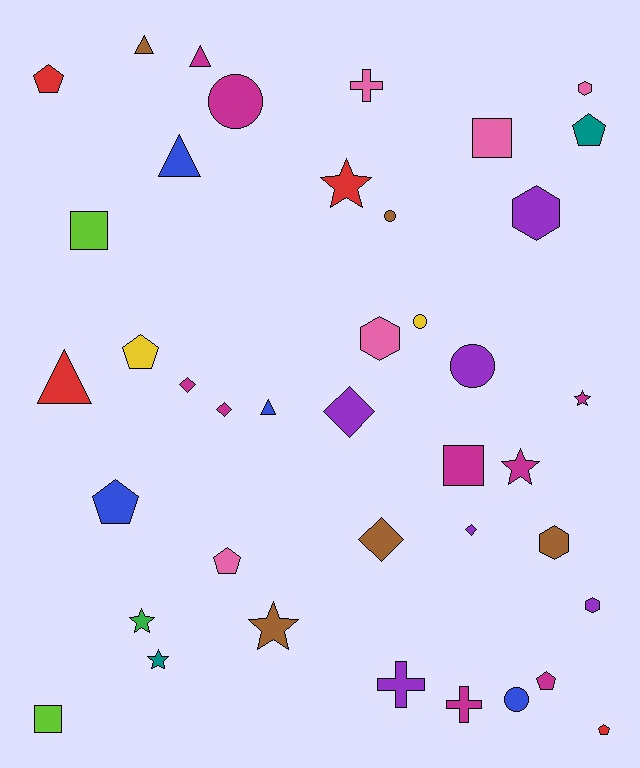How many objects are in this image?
There are 40 objects.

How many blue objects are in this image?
There are 4 blue objects.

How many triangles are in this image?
There are 5 triangles.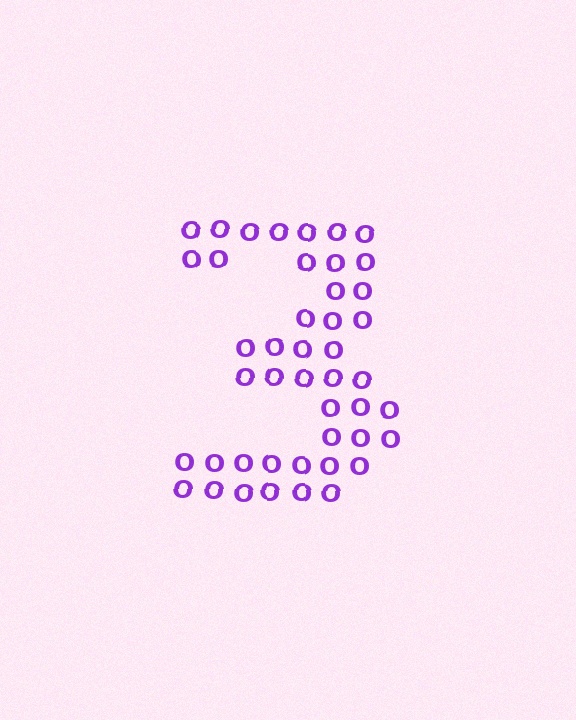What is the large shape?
The large shape is the digit 3.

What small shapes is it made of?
It is made of small letter O's.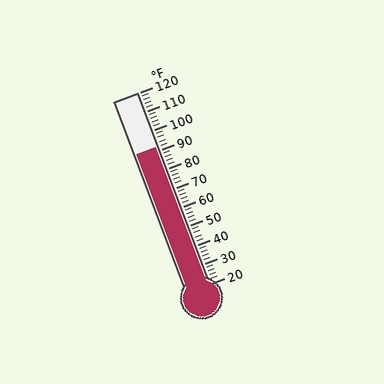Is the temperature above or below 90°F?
The temperature is above 90°F.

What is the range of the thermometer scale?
The thermometer scale ranges from 20°F to 120°F.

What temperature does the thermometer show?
The thermometer shows approximately 92°F.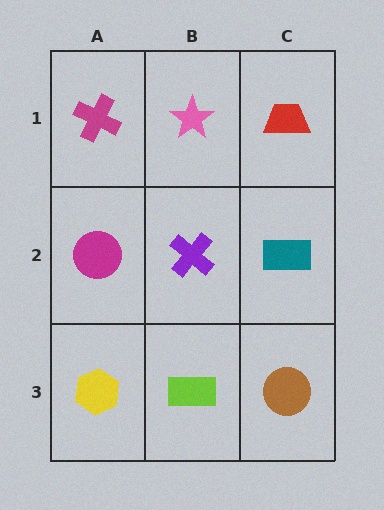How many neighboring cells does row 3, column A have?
2.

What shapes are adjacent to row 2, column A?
A magenta cross (row 1, column A), a yellow hexagon (row 3, column A), a purple cross (row 2, column B).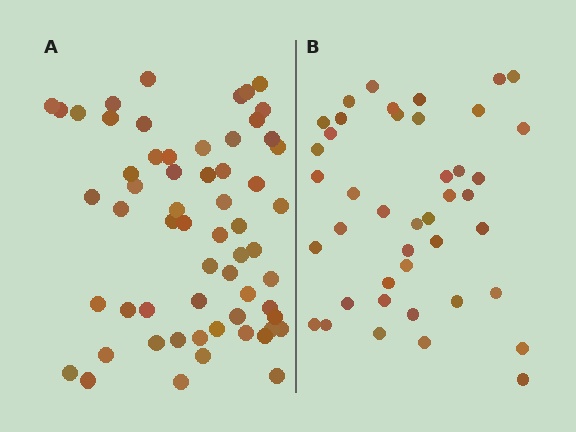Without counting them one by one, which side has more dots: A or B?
Region A (the left region) has more dots.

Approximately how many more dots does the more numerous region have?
Region A has approximately 20 more dots than region B.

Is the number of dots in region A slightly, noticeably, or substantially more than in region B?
Region A has noticeably more, but not dramatically so. The ratio is roughly 1.4 to 1.